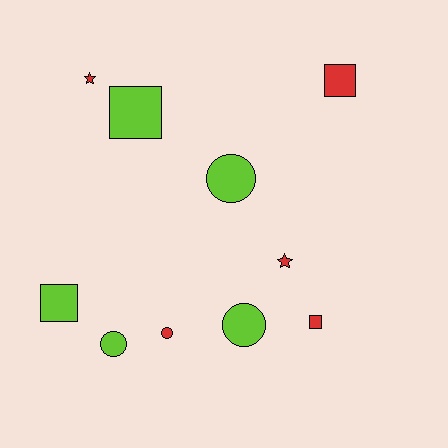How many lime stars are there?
There are no lime stars.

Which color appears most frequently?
Red, with 5 objects.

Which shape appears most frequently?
Square, with 4 objects.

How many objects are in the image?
There are 10 objects.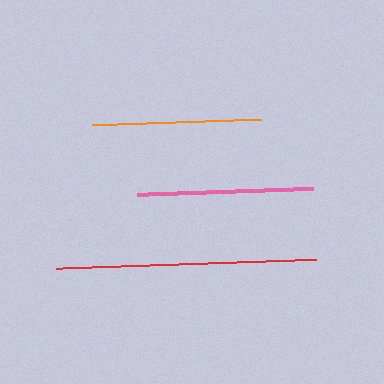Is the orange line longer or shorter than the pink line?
The pink line is longer than the orange line.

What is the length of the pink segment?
The pink segment is approximately 176 pixels long.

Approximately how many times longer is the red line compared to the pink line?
The red line is approximately 1.5 times the length of the pink line.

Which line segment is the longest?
The red line is the longest at approximately 260 pixels.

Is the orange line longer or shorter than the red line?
The red line is longer than the orange line.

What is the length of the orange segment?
The orange segment is approximately 169 pixels long.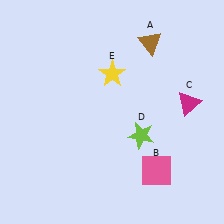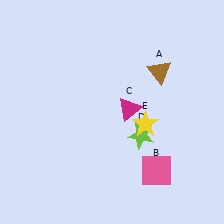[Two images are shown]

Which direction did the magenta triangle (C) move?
The magenta triangle (C) moved left.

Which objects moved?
The objects that moved are: the brown triangle (A), the magenta triangle (C), the yellow star (E).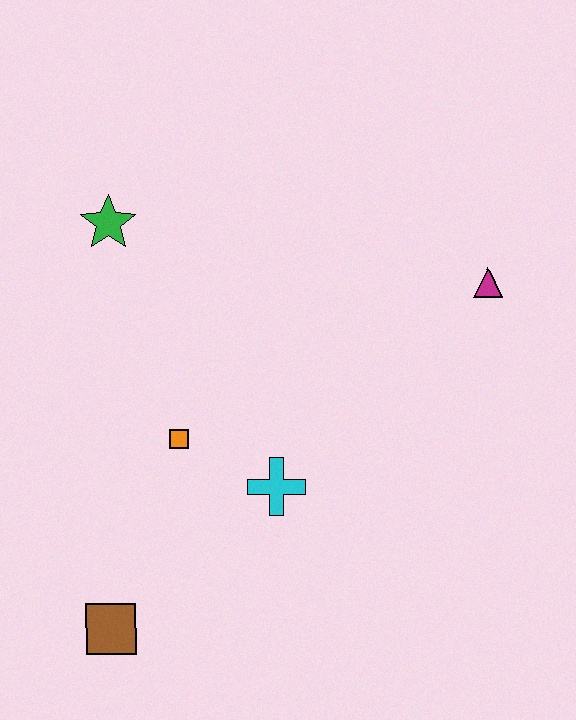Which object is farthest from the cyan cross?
The green star is farthest from the cyan cross.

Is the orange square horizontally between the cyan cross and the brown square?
Yes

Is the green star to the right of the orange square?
No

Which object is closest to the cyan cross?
The orange square is closest to the cyan cross.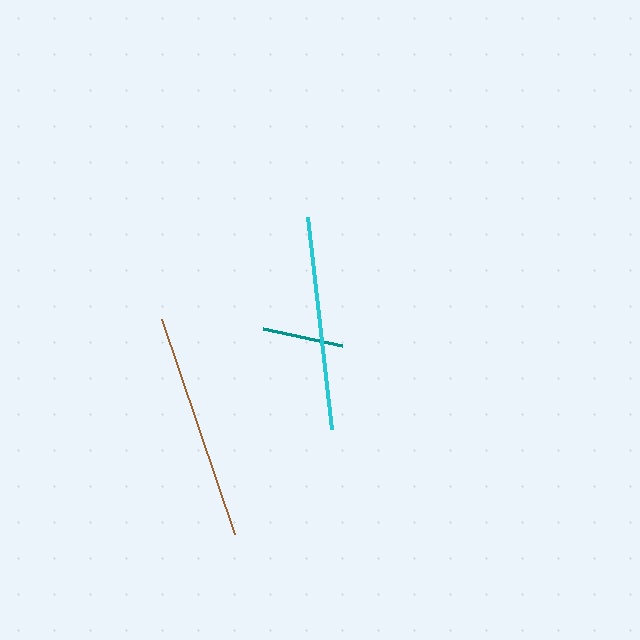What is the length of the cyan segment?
The cyan segment is approximately 213 pixels long.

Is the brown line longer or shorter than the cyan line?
The brown line is longer than the cyan line.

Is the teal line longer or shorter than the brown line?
The brown line is longer than the teal line.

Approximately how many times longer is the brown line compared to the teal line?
The brown line is approximately 2.8 times the length of the teal line.